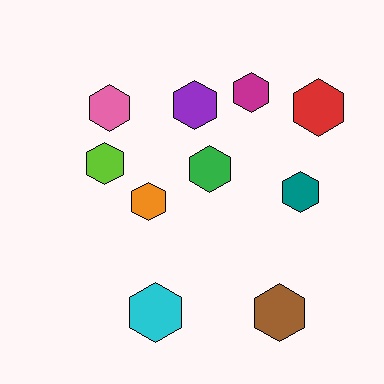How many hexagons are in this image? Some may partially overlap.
There are 10 hexagons.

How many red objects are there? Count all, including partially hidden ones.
There is 1 red object.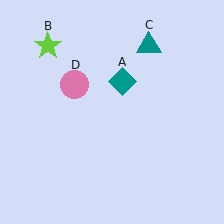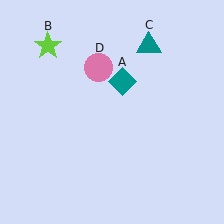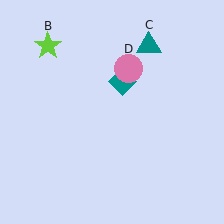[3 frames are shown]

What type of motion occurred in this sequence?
The pink circle (object D) rotated clockwise around the center of the scene.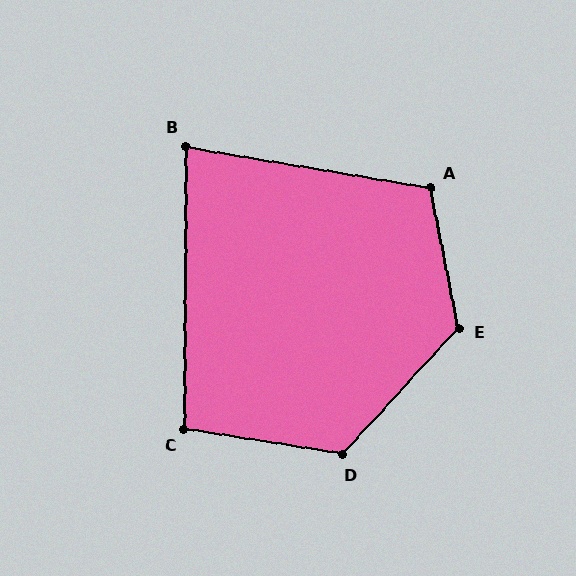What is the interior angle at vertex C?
Approximately 99 degrees (obtuse).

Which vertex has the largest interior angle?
E, at approximately 127 degrees.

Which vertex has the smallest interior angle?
B, at approximately 81 degrees.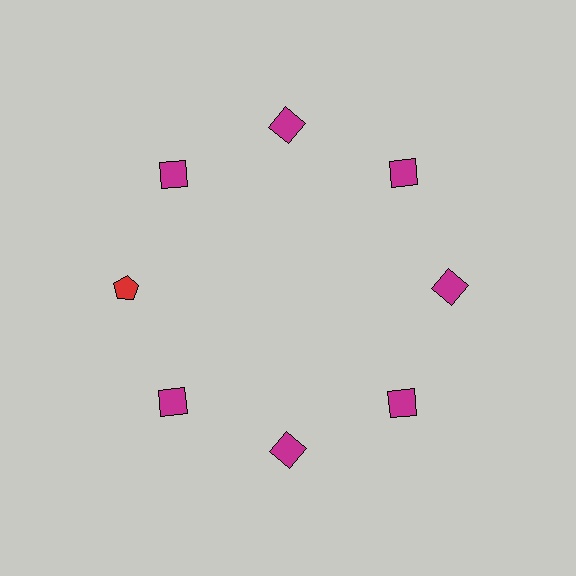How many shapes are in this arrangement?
There are 8 shapes arranged in a ring pattern.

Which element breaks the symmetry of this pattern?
The red pentagon at roughly the 9 o'clock position breaks the symmetry. All other shapes are magenta squares.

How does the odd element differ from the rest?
It differs in both color (red instead of magenta) and shape (pentagon instead of square).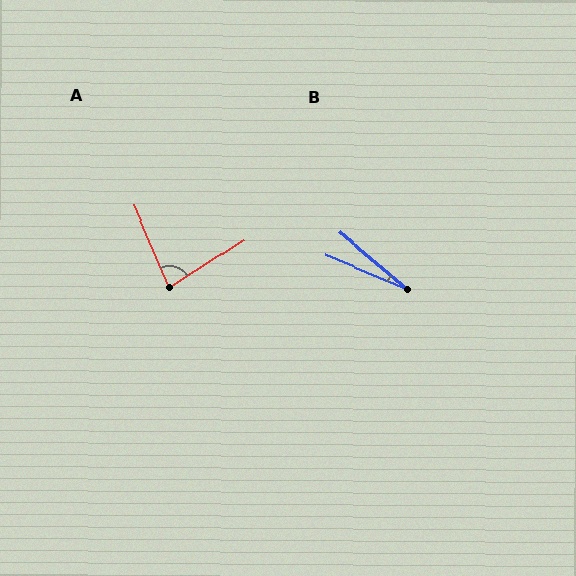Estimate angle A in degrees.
Approximately 81 degrees.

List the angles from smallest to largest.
B (18°), A (81°).